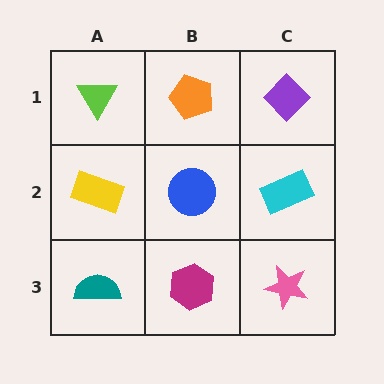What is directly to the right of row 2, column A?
A blue circle.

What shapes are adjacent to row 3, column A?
A yellow rectangle (row 2, column A), a magenta hexagon (row 3, column B).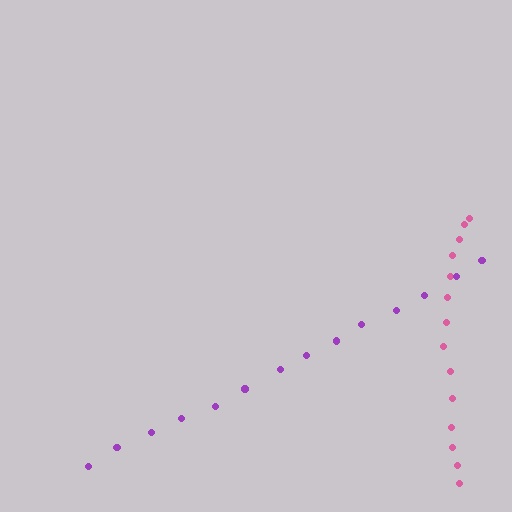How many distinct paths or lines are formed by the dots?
There are 2 distinct paths.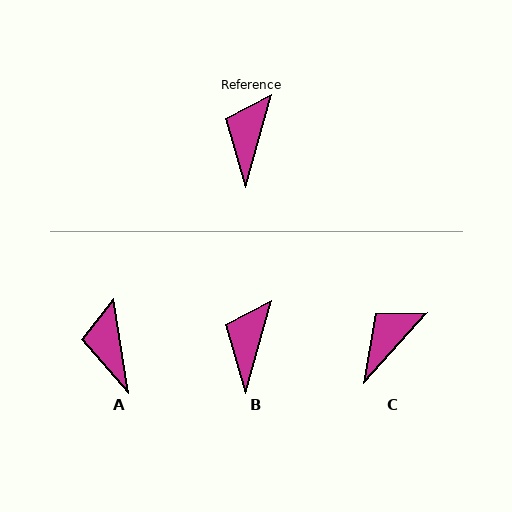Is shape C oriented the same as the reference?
No, it is off by about 27 degrees.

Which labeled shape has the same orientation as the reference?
B.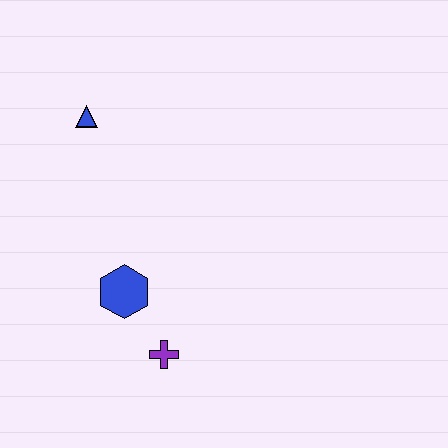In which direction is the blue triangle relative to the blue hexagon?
The blue triangle is above the blue hexagon.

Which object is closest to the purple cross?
The blue hexagon is closest to the purple cross.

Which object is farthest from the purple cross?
The blue triangle is farthest from the purple cross.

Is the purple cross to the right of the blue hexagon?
Yes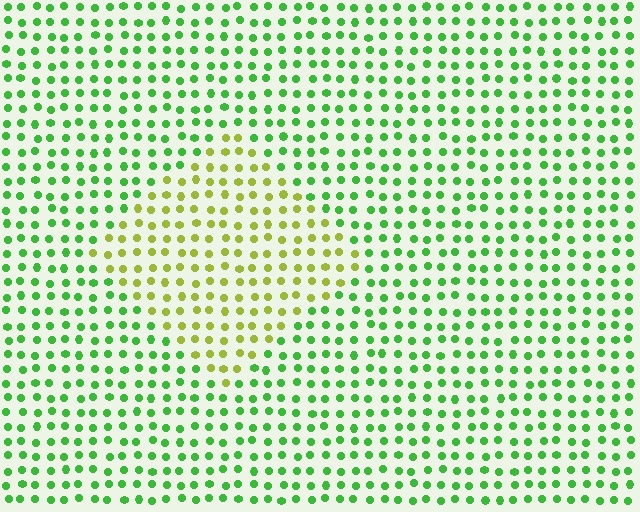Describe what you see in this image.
The image is filled with small green elements in a uniform arrangement. A diamond-shaped region is visible where the elements are tinted to a slightly different hue, forming a subtle color boundary.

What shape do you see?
I see a diamond.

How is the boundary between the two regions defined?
The boundary is defined purely by a slight shift in hue (about 44 degrees). Spacing, size, and orientation are identical on both sides.